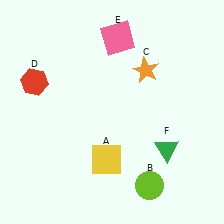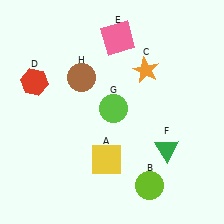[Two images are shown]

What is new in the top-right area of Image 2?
A lime circle (G) was added in the top-right area of Image 2.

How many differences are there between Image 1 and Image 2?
There are 2 differences between the two images.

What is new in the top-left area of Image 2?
A brown circle (H) was added in the top-left area of Image 2.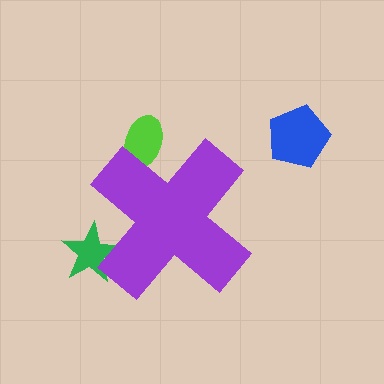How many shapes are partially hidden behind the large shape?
2 shapes are partially hidden.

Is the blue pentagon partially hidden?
No, the blue pentagon is fully visible.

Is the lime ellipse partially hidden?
Yes, the lime ellipse is partially hidden behind the purple cross.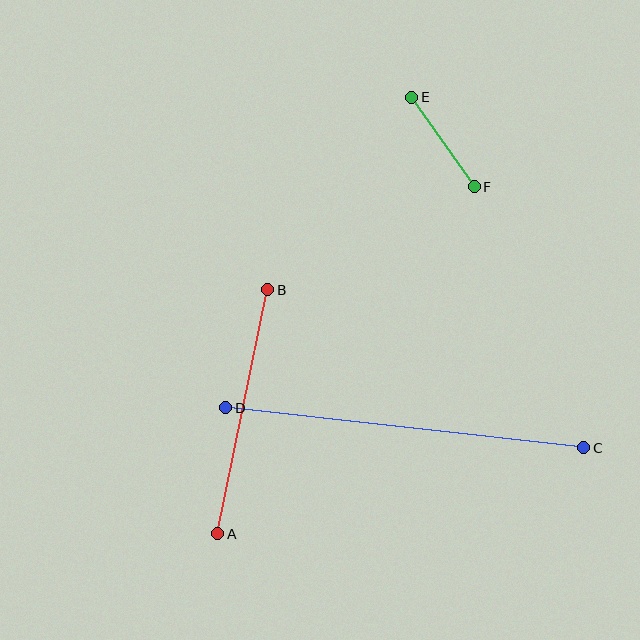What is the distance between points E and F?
The distance is approximately 109 pixels.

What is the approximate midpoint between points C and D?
The midpoint is at approximately (405, 428) pixels.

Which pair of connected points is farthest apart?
Points C and D are farthest apart.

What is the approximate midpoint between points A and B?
The midpoint is at approximately (243, 412) pixels.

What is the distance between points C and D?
The distance is approximately 360 pixels.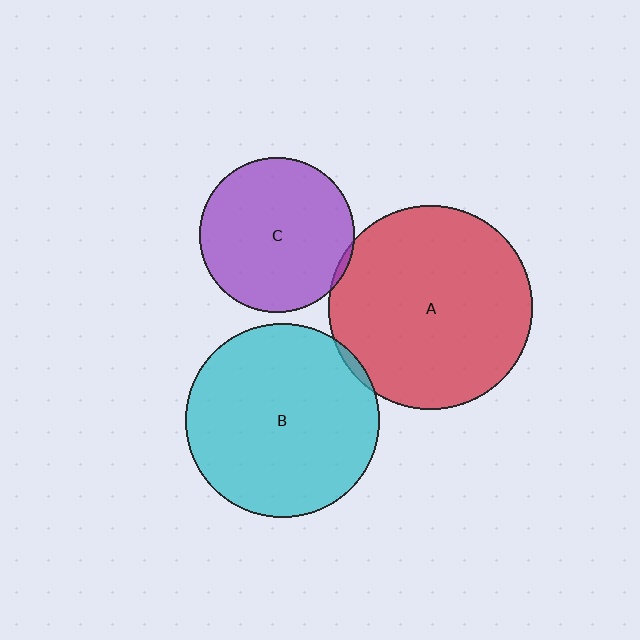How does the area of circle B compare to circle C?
Approximately 1.6 times.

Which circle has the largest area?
Circle A (red).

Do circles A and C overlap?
Yes.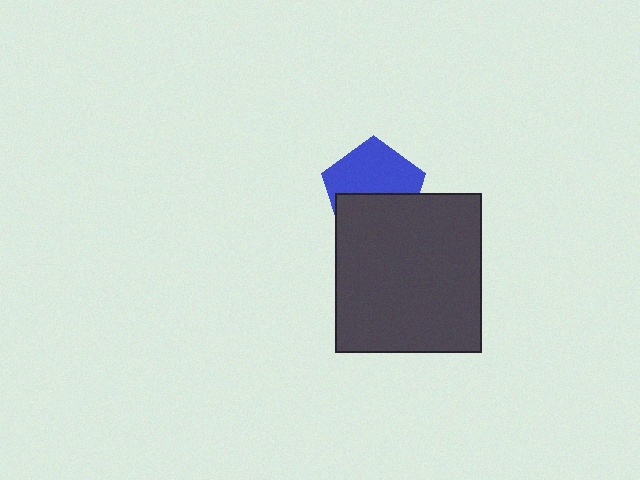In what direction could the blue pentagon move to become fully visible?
The blue pentagon could move up. That would shift it out from behind the dark gray rectangle entirely.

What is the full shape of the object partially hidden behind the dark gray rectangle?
The partially hidden object is a blue pentagon.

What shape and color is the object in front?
The object in front is a dark gray rectangle.